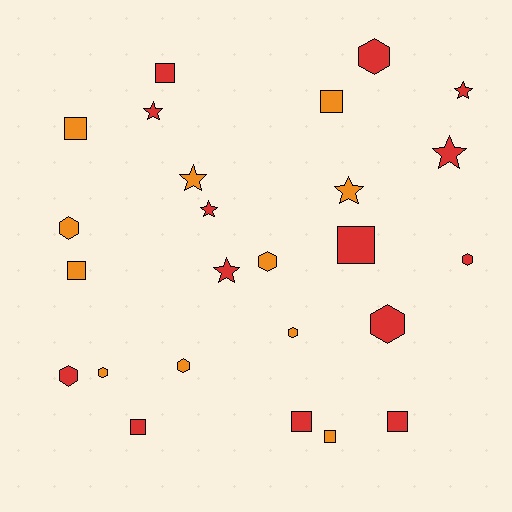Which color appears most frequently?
Red, with 14 objects.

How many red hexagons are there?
There are 4 red hexagons.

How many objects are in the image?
There are 25 objects.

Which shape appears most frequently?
Hexagon, with 9 objects.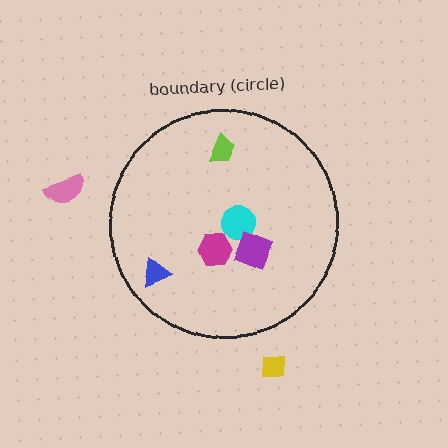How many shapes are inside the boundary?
5 inside, 2 outside.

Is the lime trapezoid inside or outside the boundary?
Inside.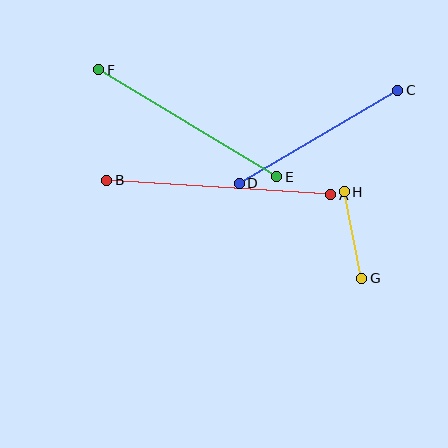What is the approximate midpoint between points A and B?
The midpoint is at approximately (219, 188) pixels.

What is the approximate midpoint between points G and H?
The midpoint is at approximately (353, 235) pixels.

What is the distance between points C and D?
The distance is approximately 184 pixels.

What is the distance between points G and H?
The distance is approximately 88 pixels.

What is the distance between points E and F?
The distance is approximately 208 pixels.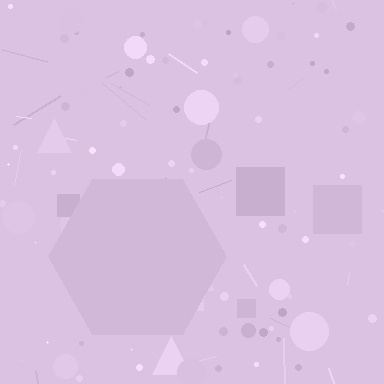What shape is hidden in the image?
A hexagon is hidden in the image.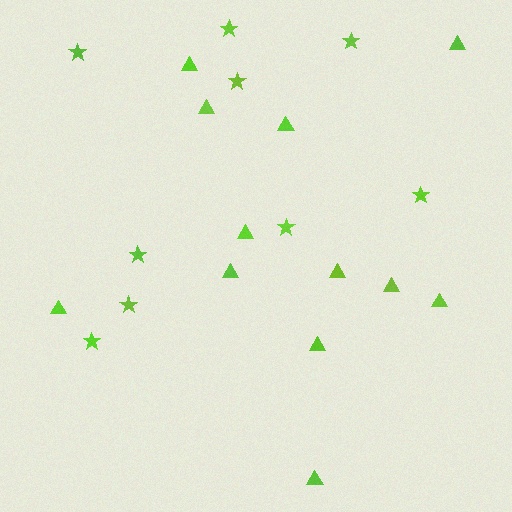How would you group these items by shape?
There are 2 groups: one group of triangles (12) and one group of stars (9).